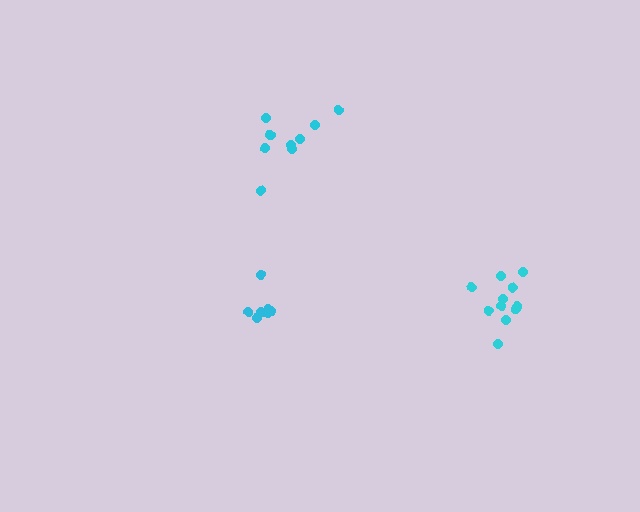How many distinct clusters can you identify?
There are 3 distinct clusters.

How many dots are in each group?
Group 1: 11 dots, Group 2: 9 dots, Group 3: 7 dots (27 total).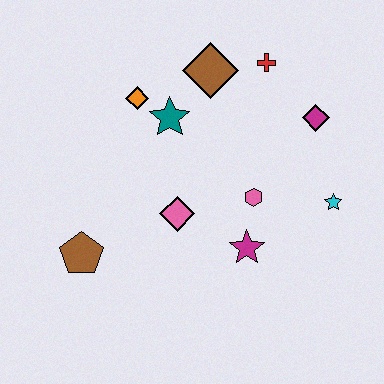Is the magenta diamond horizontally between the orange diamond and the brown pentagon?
No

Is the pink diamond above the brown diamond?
No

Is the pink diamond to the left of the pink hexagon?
Yes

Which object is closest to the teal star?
The orange diamond is closest to the teal star.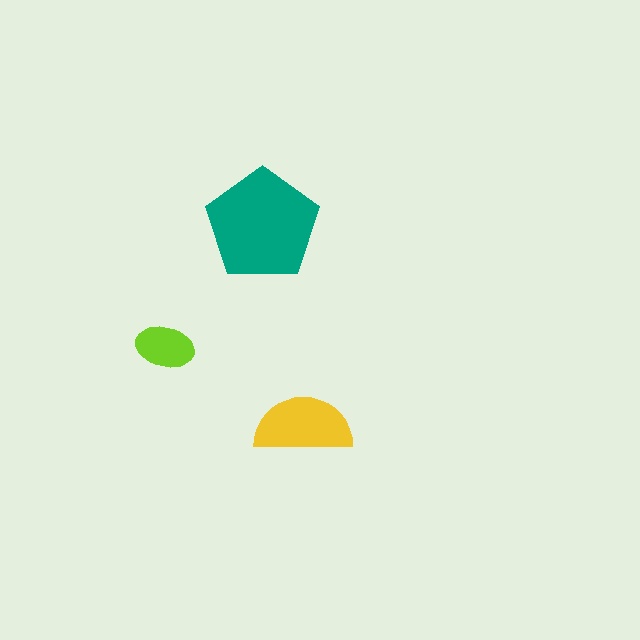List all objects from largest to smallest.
The teal pentagon, the yellow semicircle, the lime ellipse.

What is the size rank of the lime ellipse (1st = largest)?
3rd.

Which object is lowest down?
The yellow semicircle is bottommost.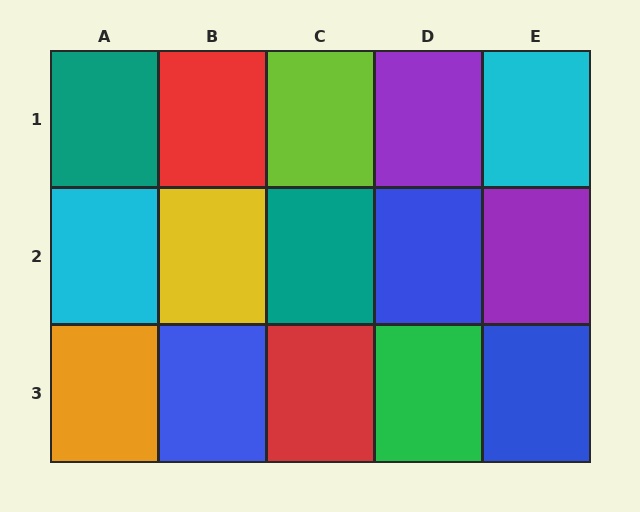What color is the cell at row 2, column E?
Purple.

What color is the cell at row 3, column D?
Green.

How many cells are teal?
2 cells are teal.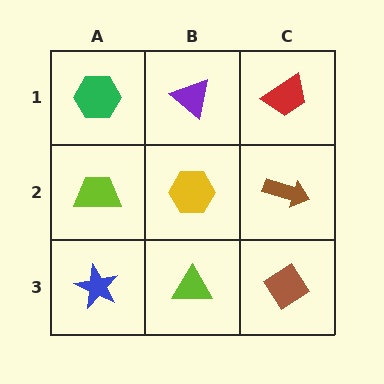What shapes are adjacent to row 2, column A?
A green hexagon (row 1, column A), a blue star (row 3, column A), a yellow hexagon (row 2, column B).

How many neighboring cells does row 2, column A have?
3.